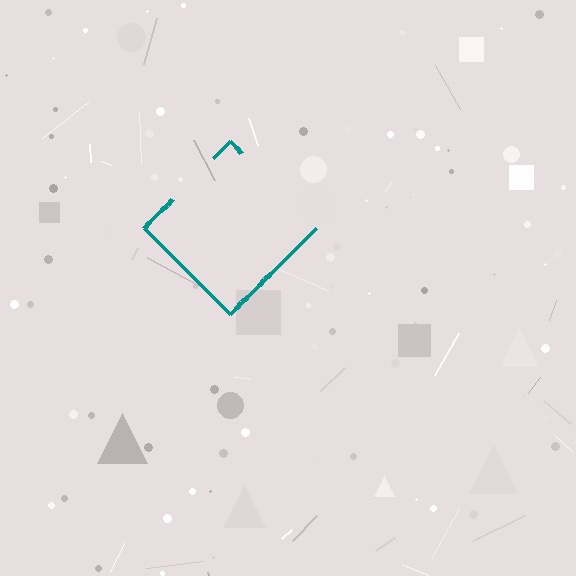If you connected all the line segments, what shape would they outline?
They would outline a diamond.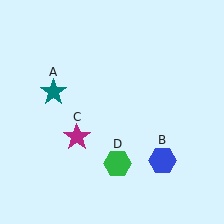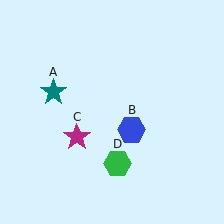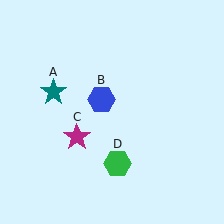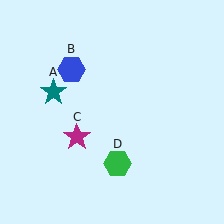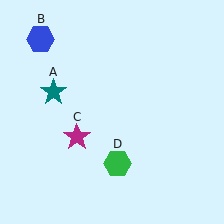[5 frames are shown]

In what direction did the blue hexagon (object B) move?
The blue hexagon (object B) moved up and to the left.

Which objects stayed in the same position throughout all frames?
Teal star (object A) and magenta star (object C) and green hexagon (object D) remained stationary.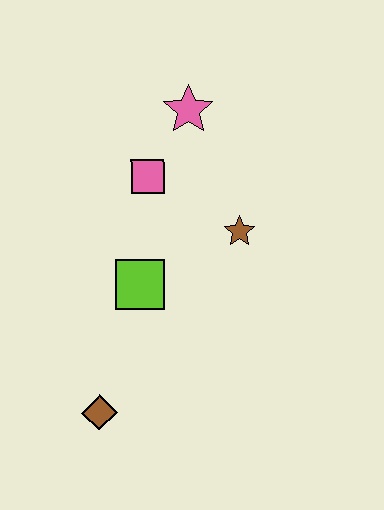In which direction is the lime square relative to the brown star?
The lime square is to the left of the brown star.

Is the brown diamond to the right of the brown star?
No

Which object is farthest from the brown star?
The brown diamond is farthest from the brown star.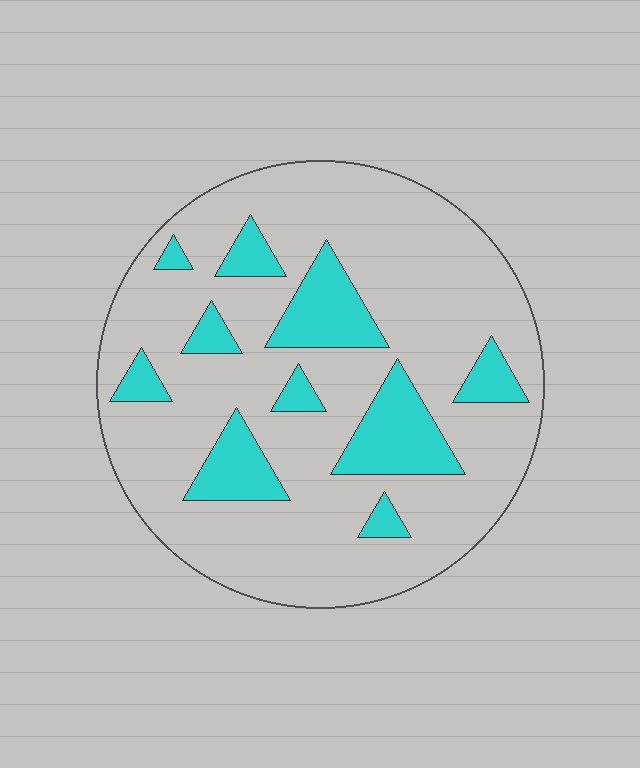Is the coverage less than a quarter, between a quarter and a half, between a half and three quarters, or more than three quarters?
Less than a quarter.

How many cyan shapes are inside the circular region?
10.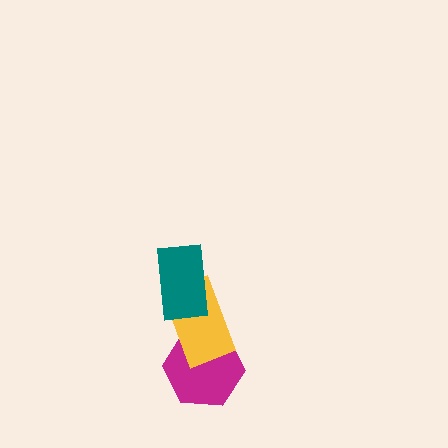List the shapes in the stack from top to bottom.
From top to bottom: the teal rectangle, the yellow rectangle, the magenta hexagon.